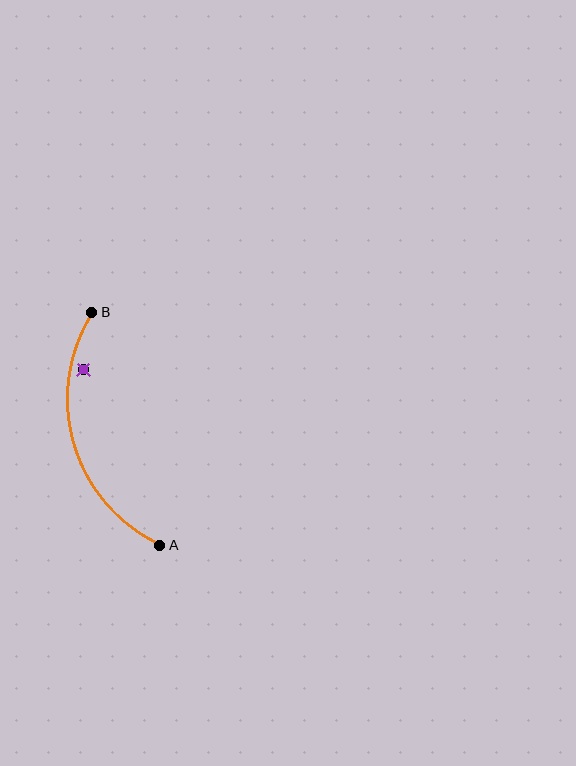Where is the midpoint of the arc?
The arc midpoint is the point on the curve farthest from the straight line joining A and B. It sits to the left of that line.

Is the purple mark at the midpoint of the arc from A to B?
No — the purple mark does not lie on the arc at all. It sits slightly inside the curve.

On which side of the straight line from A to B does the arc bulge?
The arc bulges to the left of the straight line connecting A and B.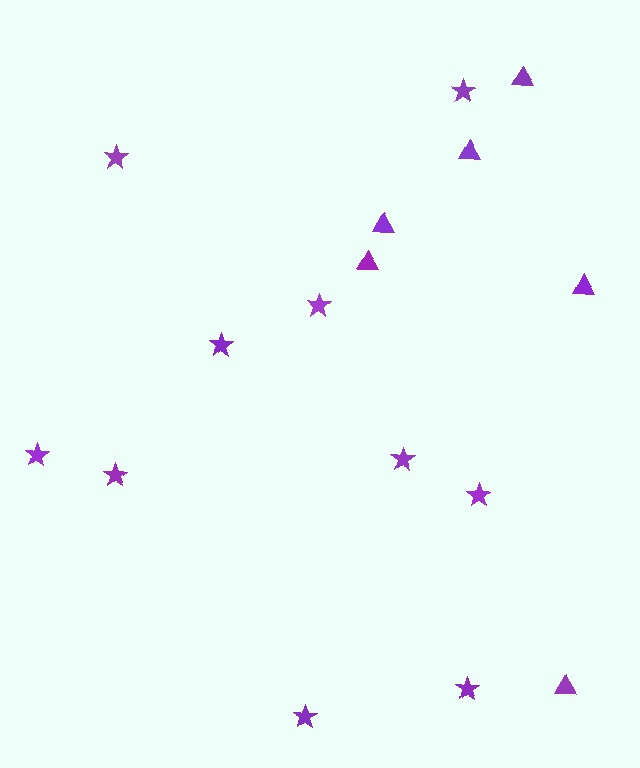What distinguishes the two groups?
There are 2 groups: one group of triangles (6) and one group of stars (10).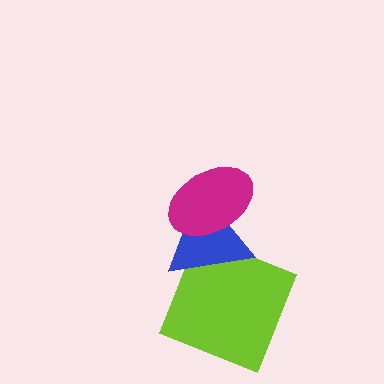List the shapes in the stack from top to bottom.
From top to bottom: the magenta ellipse, the blue triangle, the lime square.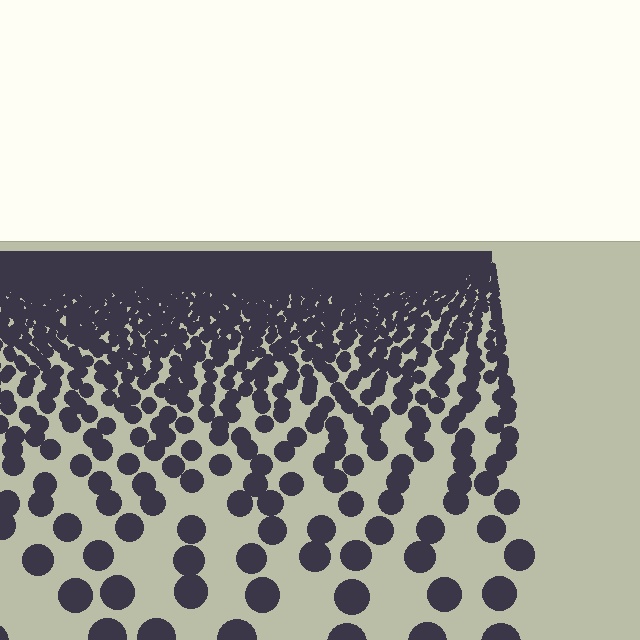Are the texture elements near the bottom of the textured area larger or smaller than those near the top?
Larger. Near the bottom, elements are closer to the viewer and appear at a bigger on-screen size.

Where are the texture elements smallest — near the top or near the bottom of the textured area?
Near the top.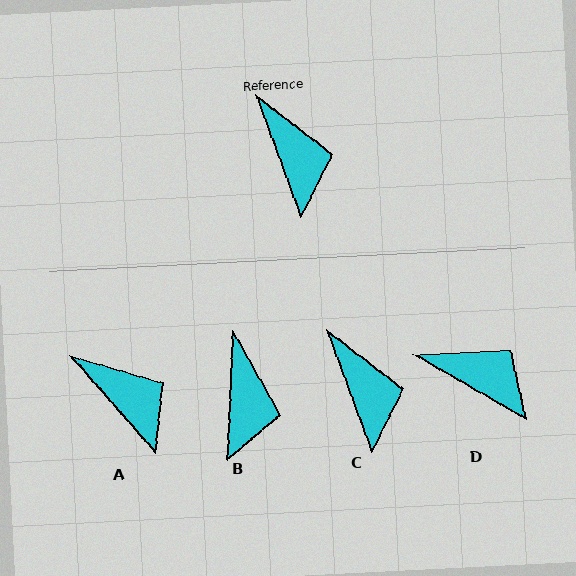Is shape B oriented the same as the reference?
No, it is off by about 22 degrees.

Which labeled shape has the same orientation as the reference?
C.